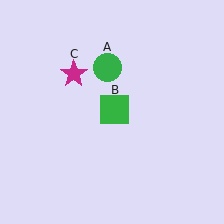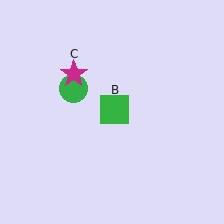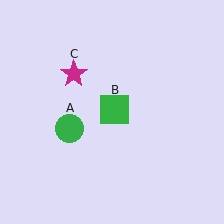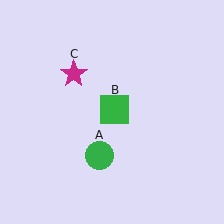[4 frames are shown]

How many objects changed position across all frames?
1 object changed position: green circle (object A).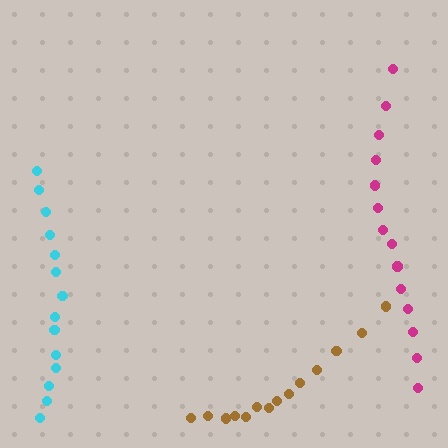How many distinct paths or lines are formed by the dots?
There are 3 distinct paths.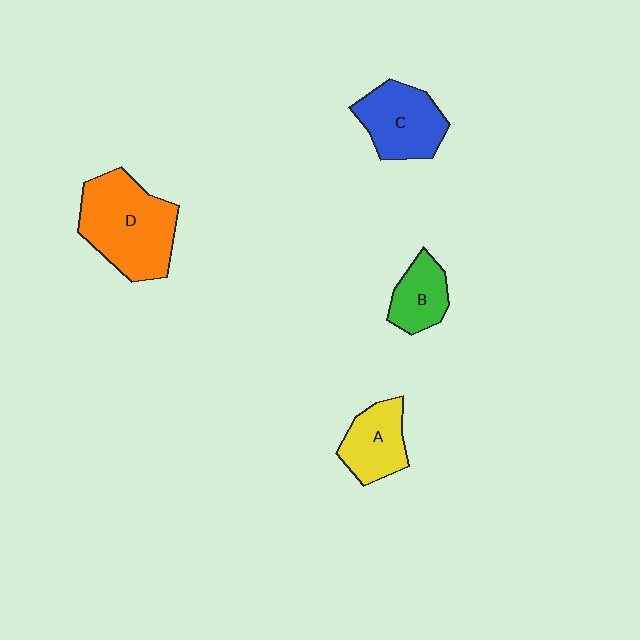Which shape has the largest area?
Shape D (orange).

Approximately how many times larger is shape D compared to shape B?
Approximately 2.2 times.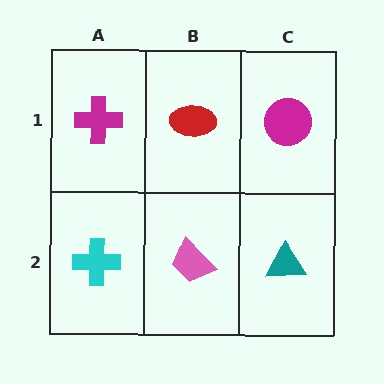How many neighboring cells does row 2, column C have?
2.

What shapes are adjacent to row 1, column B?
A pink trapezoid (row 2, column B), a magenta cross (row 1, column A), a magenta circle (row 1, column C).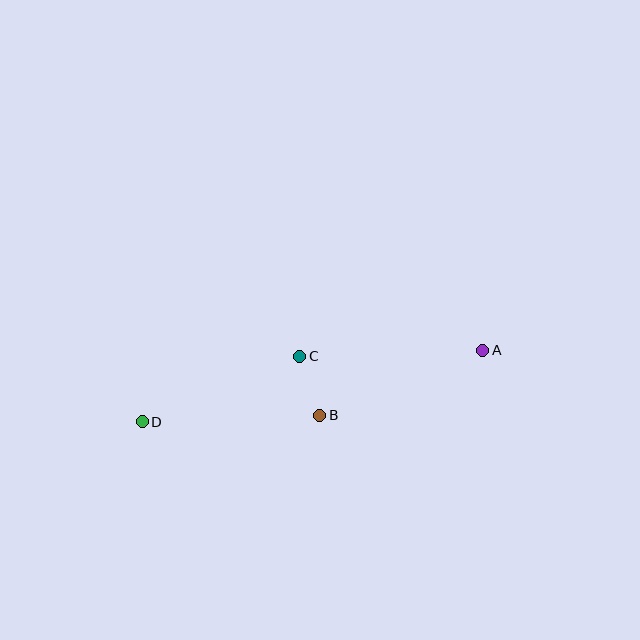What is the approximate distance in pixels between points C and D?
The distance between C and D is approximately 171 pixels.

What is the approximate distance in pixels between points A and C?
The distance between A and C is approximately 183 pixels.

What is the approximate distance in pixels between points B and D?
The distance between B and D is approximately 178 pixels.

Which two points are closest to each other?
Points B and C are closest to each other.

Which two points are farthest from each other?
Points A and D are farthest from each other.